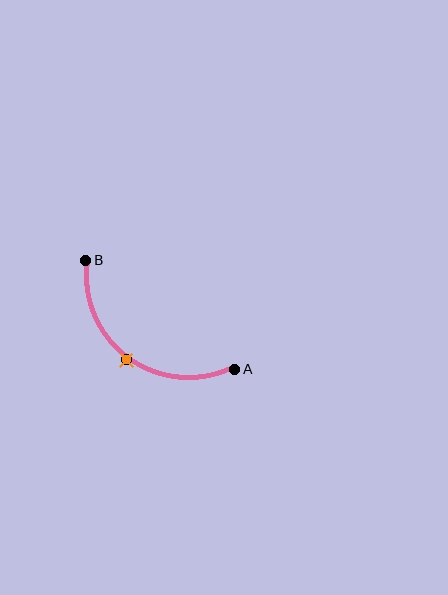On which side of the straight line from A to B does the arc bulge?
The arc bulges below and to the left of the straight line connecting A and B.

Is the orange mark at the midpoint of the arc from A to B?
Yes. The orange mark lies on the arc at equal arc-length from both A and B — it is the arc midpoint.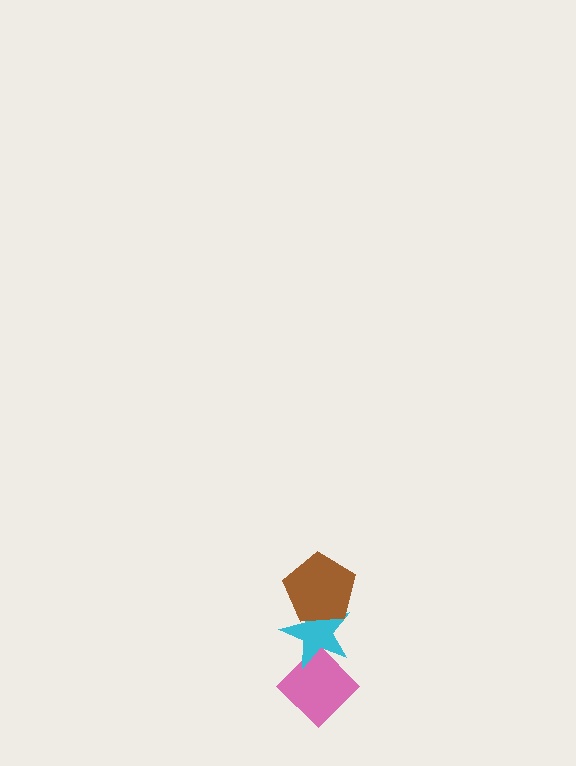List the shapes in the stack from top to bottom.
From top to bottom: the brown pentagon, the cyan star, the pink diamond.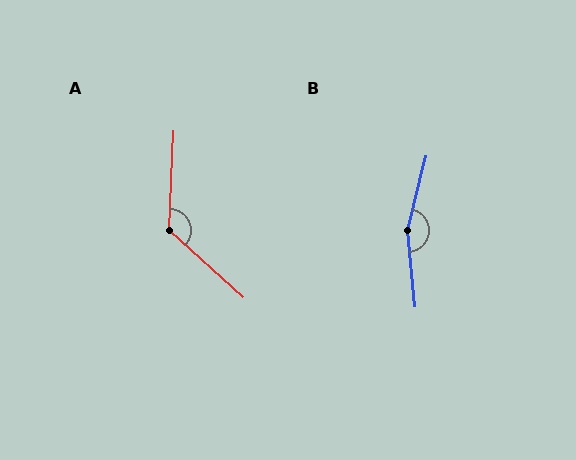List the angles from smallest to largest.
A (130°), B (161°).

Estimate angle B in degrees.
Approximately 161 degrees.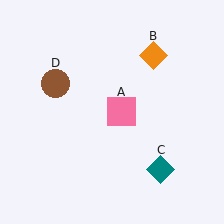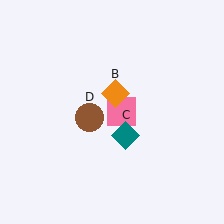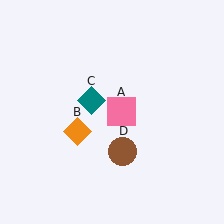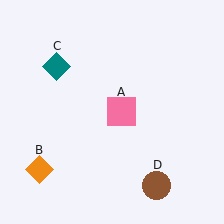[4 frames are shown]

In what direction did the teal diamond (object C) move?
The teal diamond (object C) moved up and to the left.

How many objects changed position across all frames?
3 objects changed position: orange diamond (object B), teal diamond (object C), brown circle (object D).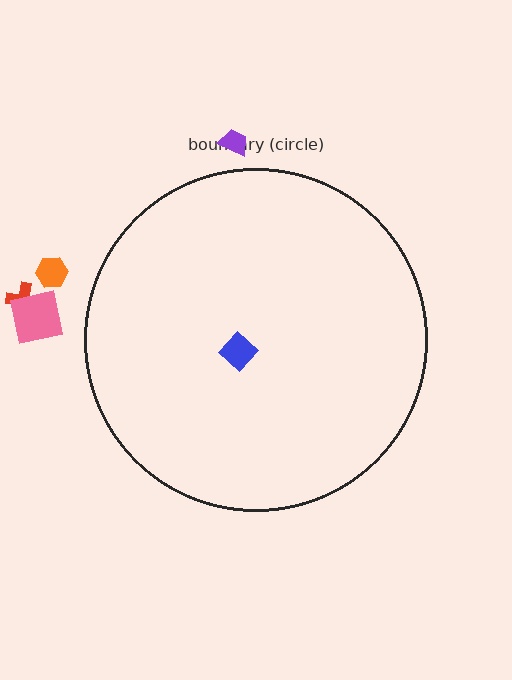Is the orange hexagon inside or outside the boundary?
Outside.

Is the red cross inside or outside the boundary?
Outside.